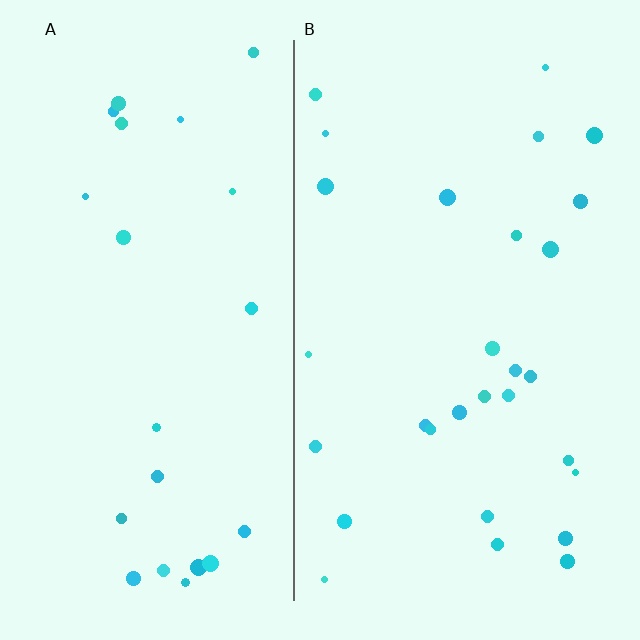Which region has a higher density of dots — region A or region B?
B (the right).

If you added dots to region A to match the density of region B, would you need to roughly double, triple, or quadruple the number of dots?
Approximately double.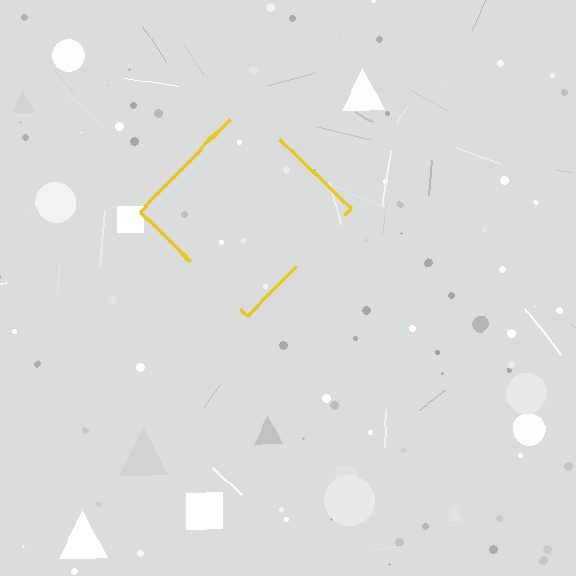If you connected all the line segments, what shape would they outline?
They would outline a diamond.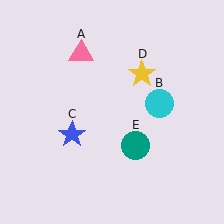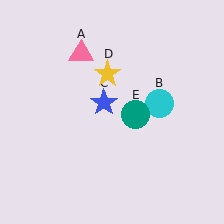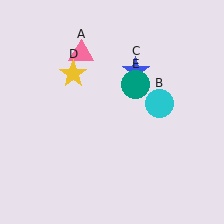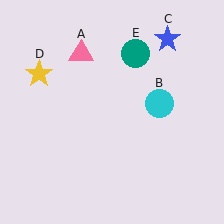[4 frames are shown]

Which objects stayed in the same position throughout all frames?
Pink triangle (object A) and cyan circle (object B) remained stationary.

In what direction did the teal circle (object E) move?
The teal circle (object E) moved up.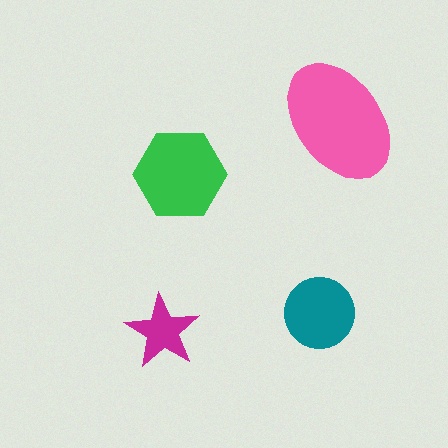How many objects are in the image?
There are 4 objects in the image.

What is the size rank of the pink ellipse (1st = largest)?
1st.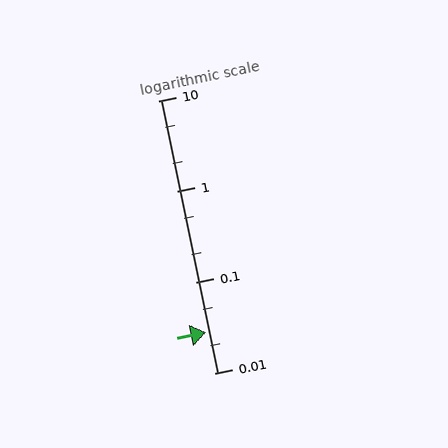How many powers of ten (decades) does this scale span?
The scale spans 3 decades, from 0.01 to 10.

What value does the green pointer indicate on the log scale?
The pointer indicates approximately 0.028.